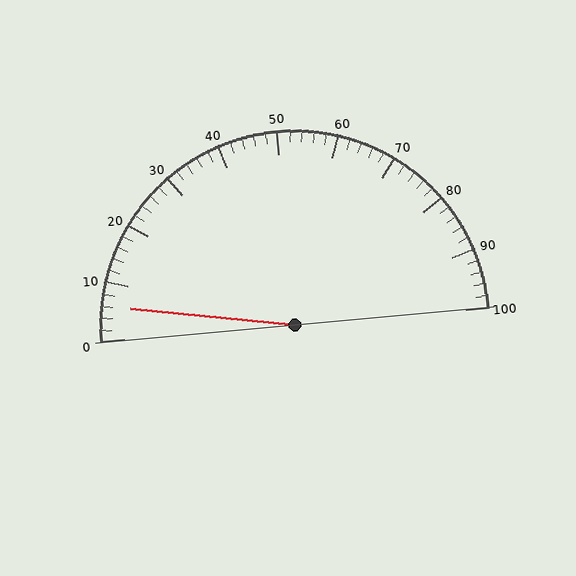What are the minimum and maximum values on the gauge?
The gauge ranges from 0 to 100.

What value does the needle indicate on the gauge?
The needle indicates approximately 6.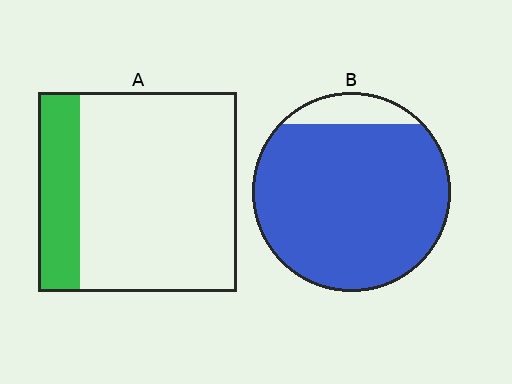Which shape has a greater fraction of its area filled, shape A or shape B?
Shape B.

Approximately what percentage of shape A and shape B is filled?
A is approximately 20% and B is approximately 90%.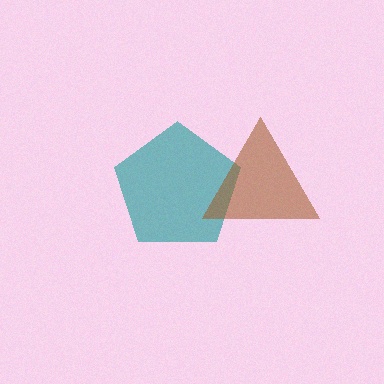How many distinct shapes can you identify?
There are 2 distinct shapes: a teal pentagon, a brown triangle.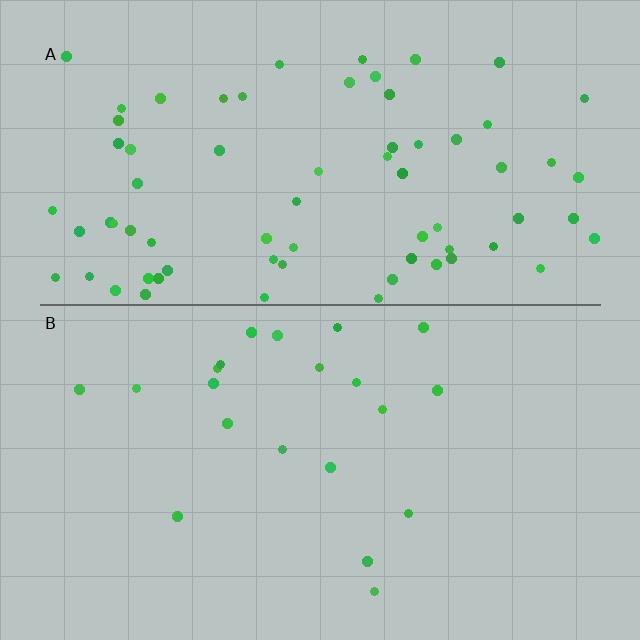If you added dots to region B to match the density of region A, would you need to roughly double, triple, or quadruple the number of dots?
Approximately triple.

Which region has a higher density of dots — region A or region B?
A (the top).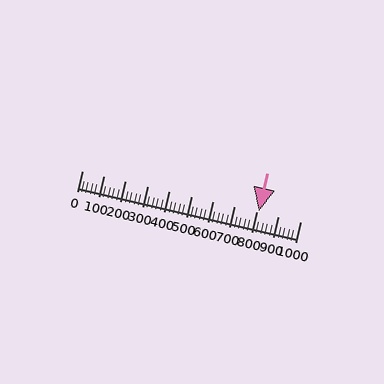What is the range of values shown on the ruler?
The ruler shows values from 0 to 1000.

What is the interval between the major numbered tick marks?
The major tick marks are spaced 100 units apart.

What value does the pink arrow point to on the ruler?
The pink arrow points to approximately 812.